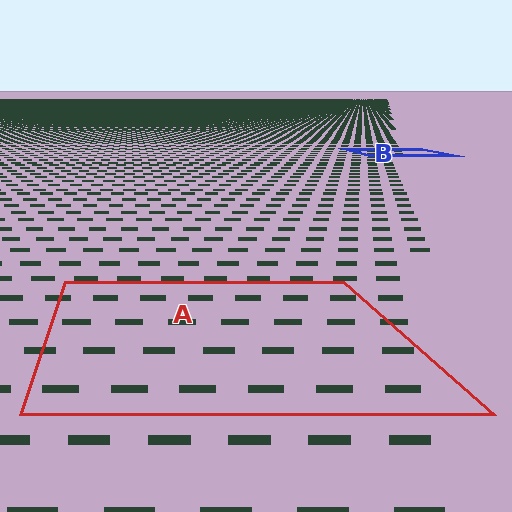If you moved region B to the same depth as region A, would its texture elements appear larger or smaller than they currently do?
They would appear larger. At a closer depth, the same texture elements are projected at a bigger on-screen size.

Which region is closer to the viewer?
Region A is closer. The texture elements there are larger and more spread out.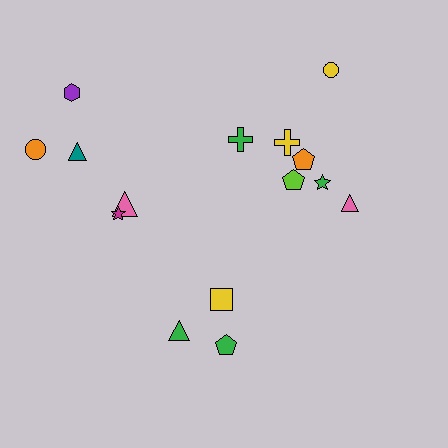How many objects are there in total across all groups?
There are 15 objects.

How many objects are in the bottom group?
There are 3 objects.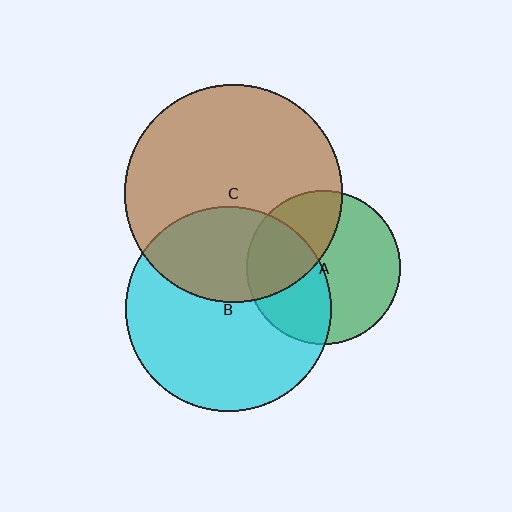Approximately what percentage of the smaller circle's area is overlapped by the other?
Approximately 40%.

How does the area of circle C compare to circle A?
Approximately 2.0 times.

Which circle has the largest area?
Circle C (brown).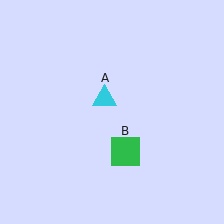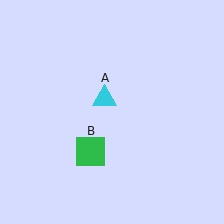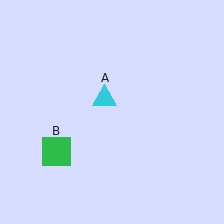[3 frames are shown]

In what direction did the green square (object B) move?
The green square (object B) moved left.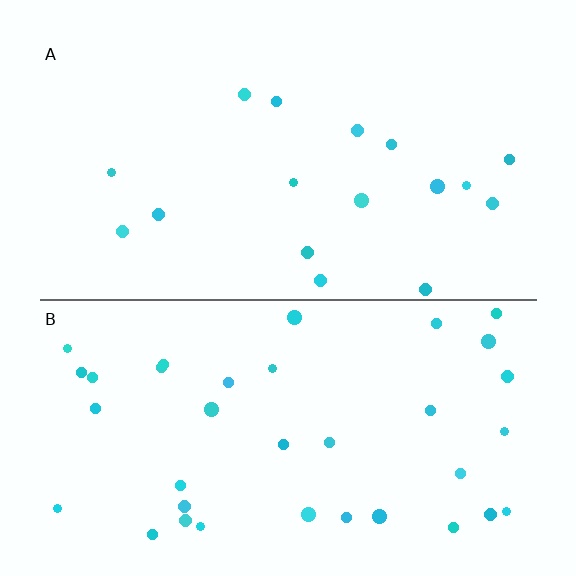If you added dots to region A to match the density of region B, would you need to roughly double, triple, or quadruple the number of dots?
Approximately double.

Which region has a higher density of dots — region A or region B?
B (the bottom).